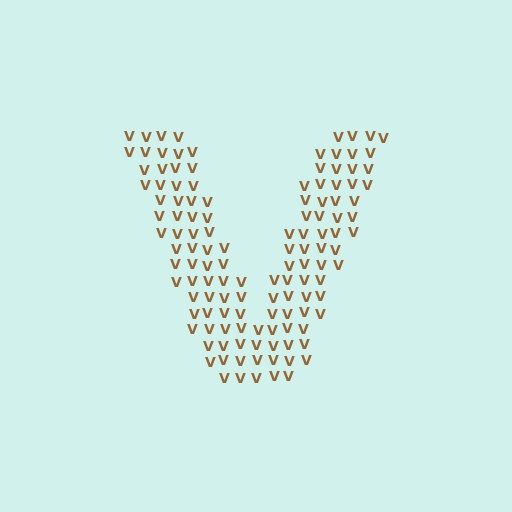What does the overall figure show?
The overall figure shows the letter V.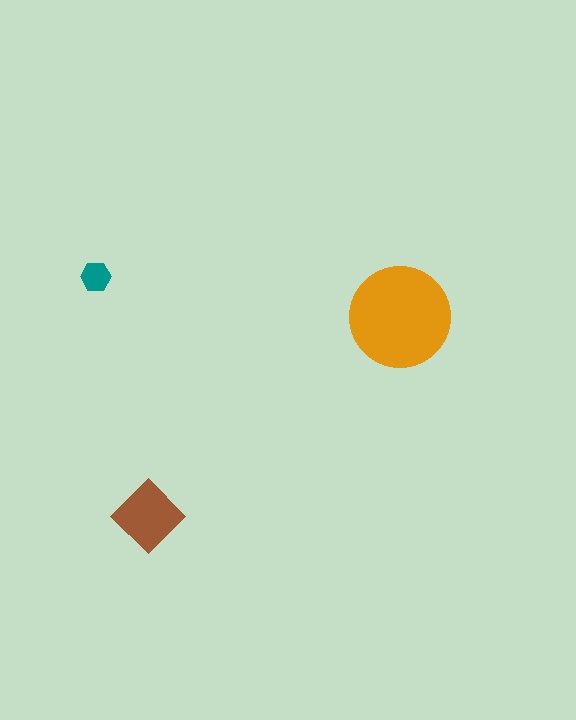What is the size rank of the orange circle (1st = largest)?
1st.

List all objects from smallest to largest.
The teal hexagon, the brown diamond, the orange circle.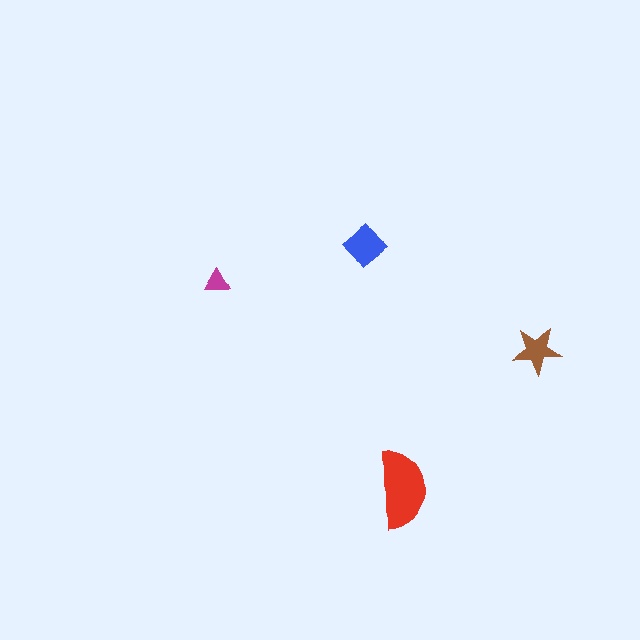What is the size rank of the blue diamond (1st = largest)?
2nd.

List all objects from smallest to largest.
The magenta triangle, the brown star, the blue diamond, the red semicircle.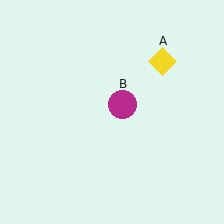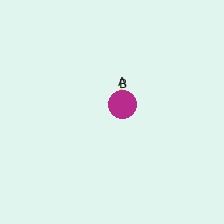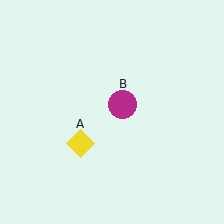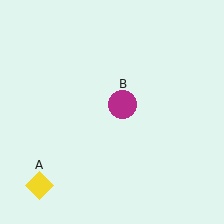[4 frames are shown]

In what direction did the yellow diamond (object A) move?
The yellow diamond (object A) moved down and to the left.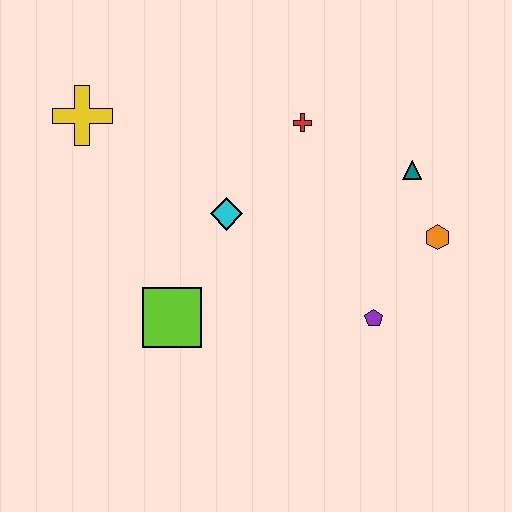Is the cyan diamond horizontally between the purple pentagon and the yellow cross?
Yes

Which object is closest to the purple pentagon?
The orange hexagon is closest to the purple pentagon.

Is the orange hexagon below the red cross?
Yes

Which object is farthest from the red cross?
The lime square is farthest from the red cross.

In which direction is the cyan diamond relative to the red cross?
The cyan diamond is below the red cross.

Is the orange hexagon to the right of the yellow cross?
Yes